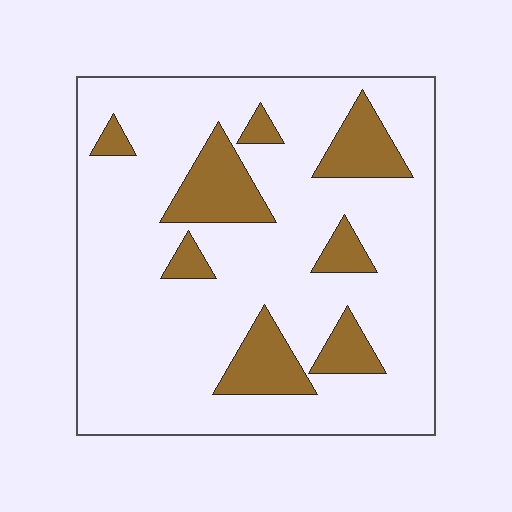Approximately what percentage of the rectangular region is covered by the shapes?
Approximately 20%.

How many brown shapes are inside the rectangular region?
8.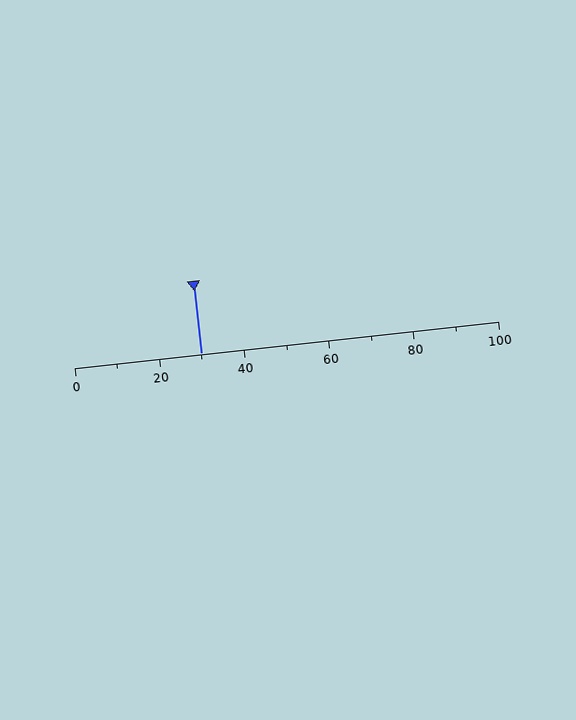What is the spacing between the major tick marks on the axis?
The major ticks are spaced 20 apart.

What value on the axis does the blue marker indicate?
The marker indicates approximately 30.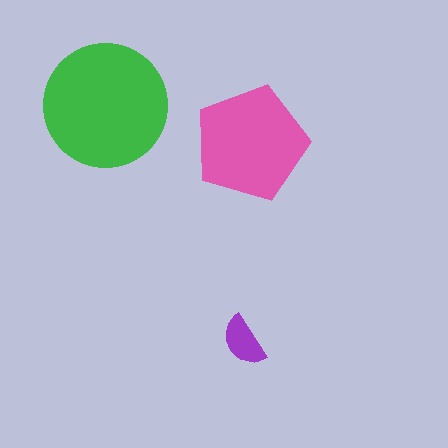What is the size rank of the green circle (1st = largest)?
1st.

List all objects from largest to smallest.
The green circle, the pink pentagon, the purple semicircle.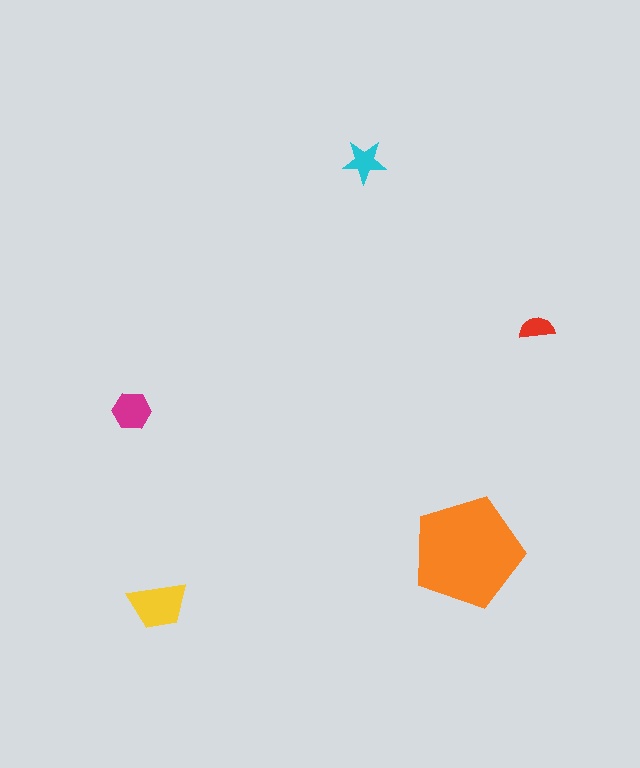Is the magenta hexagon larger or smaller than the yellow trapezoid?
Smaller.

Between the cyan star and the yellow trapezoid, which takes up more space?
The yellow trapezoid.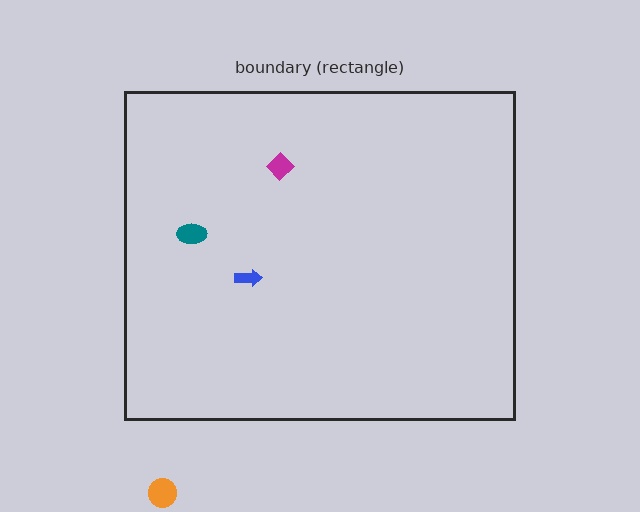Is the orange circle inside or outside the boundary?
Outside.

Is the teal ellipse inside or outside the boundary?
Inside.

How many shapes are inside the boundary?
3 inside, 1 outside.